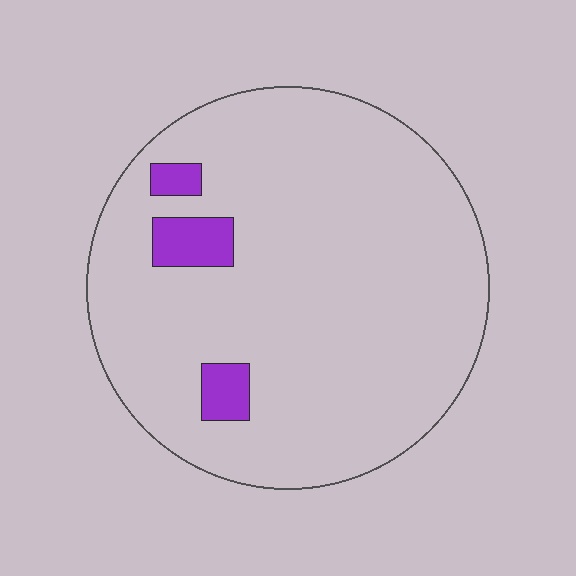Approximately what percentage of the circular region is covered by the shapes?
Approximately 5%.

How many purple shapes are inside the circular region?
3.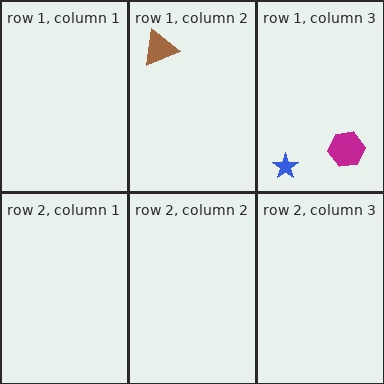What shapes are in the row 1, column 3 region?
The magenta hexagon, the blue star.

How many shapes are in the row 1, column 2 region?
1.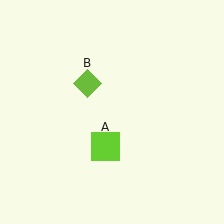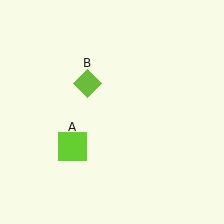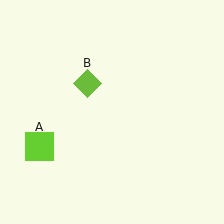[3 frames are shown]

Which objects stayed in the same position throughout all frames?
Lime diamond (object B) remained stationary.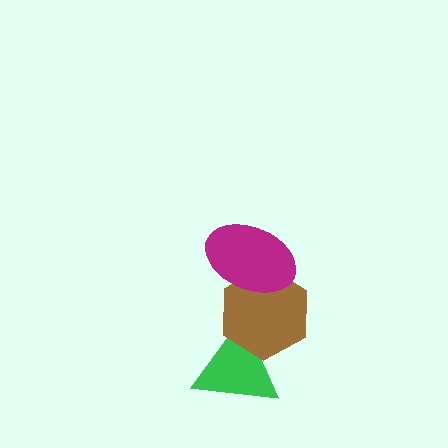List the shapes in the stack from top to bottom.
From top to bottom: the magenta ellipse, the brown hexagon, the green triangle.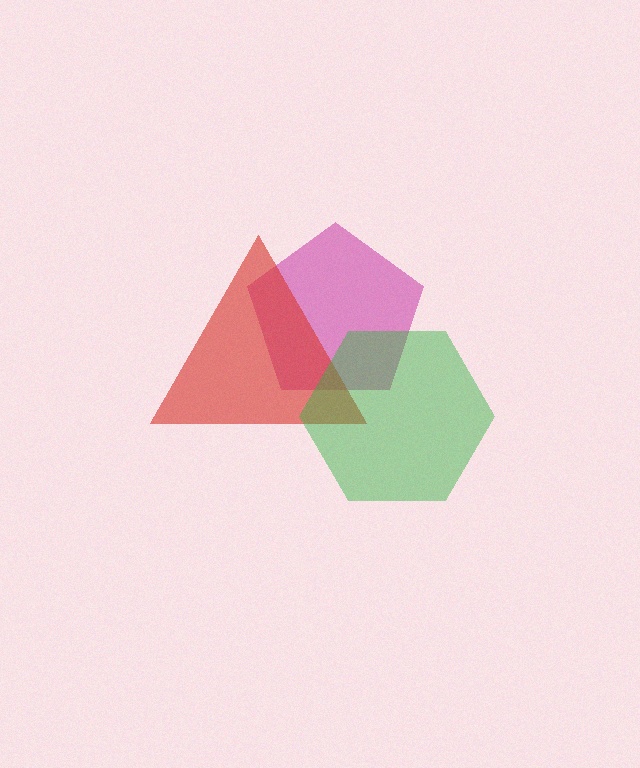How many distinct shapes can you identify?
There are 3 distinct shapes: a magenta pentagon, a red triangle, a green hexagon.